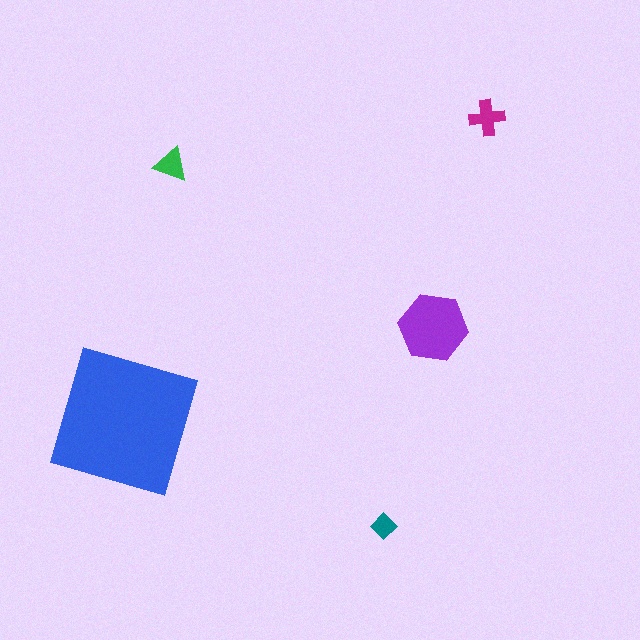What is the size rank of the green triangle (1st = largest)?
4th.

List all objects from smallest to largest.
The teal diamond, the green triangle, the magenta cross, the purple hexagon, the blue square.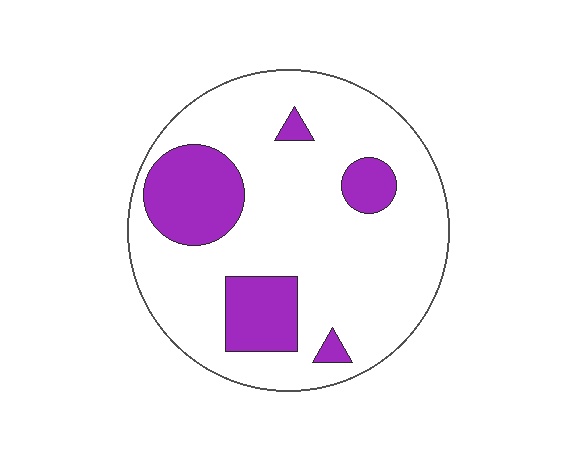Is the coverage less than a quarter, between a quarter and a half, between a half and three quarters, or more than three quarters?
Less than a quarter.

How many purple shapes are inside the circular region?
5.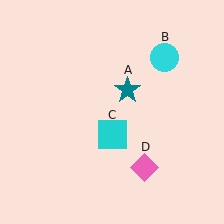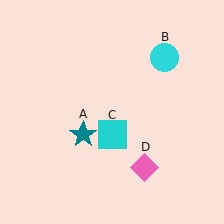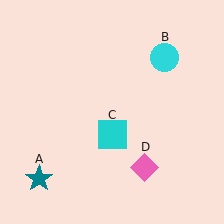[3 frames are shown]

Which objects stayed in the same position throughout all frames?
Cyan circle (object B) and cyan square (object C) and pink diamond (object D) remained stationary.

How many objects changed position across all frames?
1 object changed position: teal star (object A).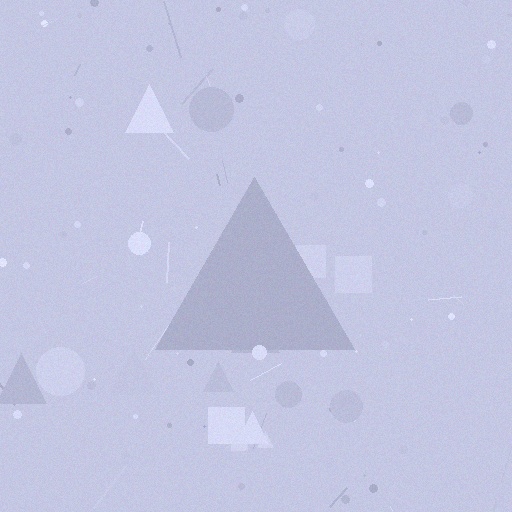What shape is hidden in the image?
A triangle is hidden in the image.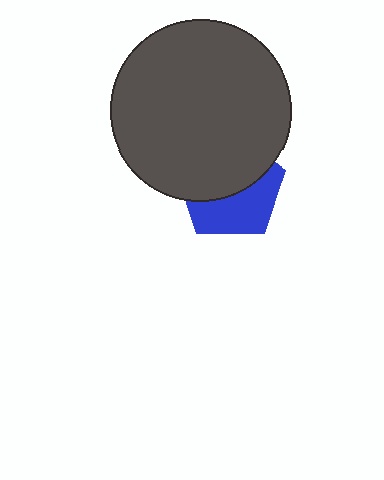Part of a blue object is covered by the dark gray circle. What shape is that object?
It is a pentagon.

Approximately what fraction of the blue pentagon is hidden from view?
Roughly 55% of the blue pentagon is hidden behind the dark gray circle.